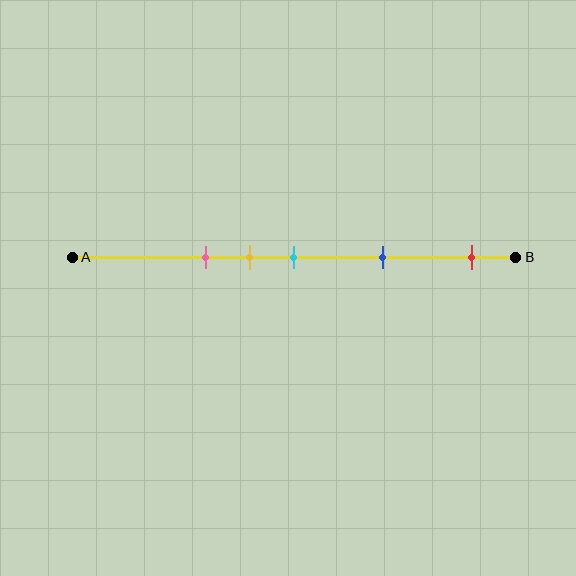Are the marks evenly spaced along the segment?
No, the marks are not evenly spaced.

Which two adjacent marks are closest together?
The yellow and cyan marks are the closest adjacent pair.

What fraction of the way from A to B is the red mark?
The red mark is approximately 90% (0.9) of the way from A to B.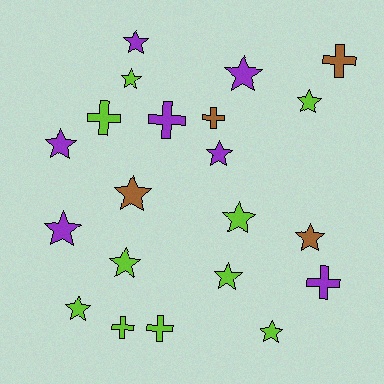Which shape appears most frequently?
Star, with 14 objects.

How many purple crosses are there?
There are 2 purple crosses.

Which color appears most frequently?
Lime, with 10 objects.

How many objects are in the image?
There are 21 objects.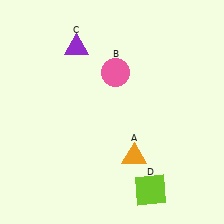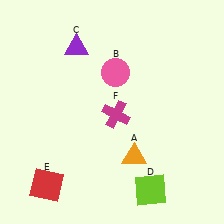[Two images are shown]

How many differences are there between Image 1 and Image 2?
There are 2 differences between the two images.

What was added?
A red square (E), a magenta cross (F) were added in Image 2.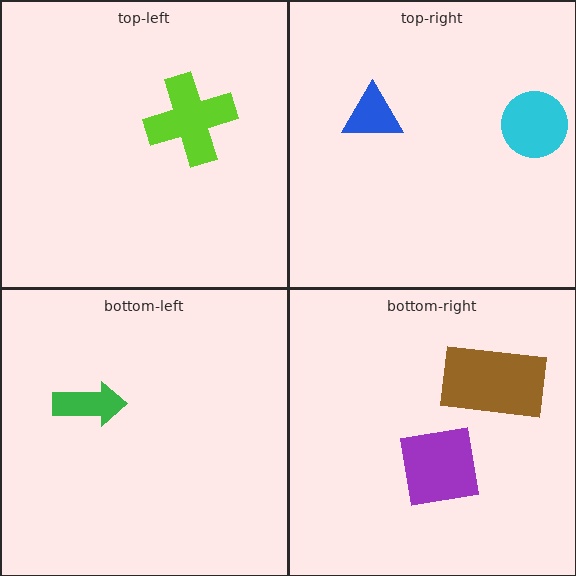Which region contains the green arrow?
The bottom-left region.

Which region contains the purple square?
The bottom-right region.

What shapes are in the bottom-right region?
The purple square, the brown rectangle.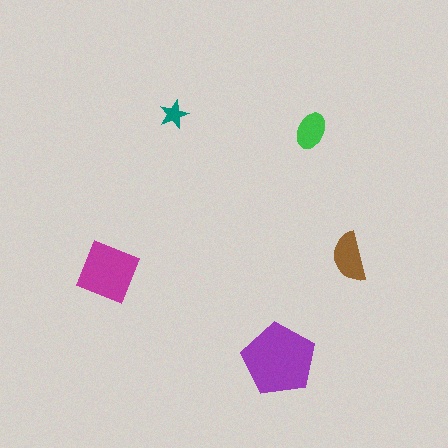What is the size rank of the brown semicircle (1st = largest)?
3rd.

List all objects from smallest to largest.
The teal star, the green ellipse, the brown semicircle, the magenta square, the purple pentagon.